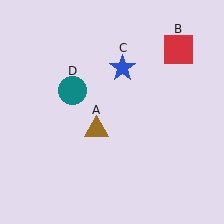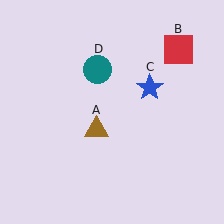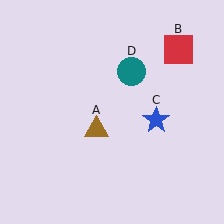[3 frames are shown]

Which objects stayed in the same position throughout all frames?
Brown triangle (object A) and red square (object B) remained stationary.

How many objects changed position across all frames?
2 objects changed position: blue star (object C), teal circle (object D).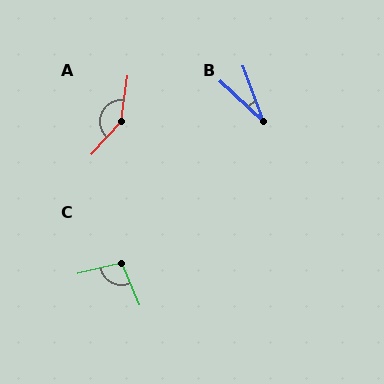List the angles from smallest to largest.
B (26°), C (100°), A (146°).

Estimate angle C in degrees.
Approximately 100 degrees.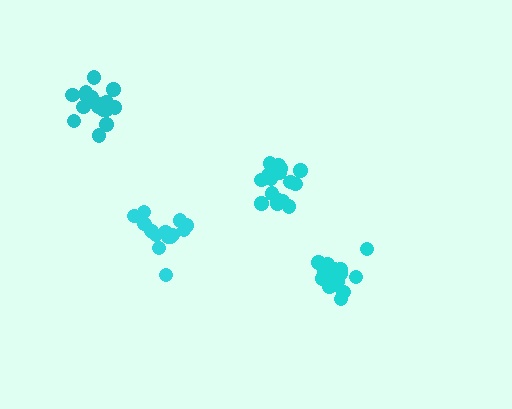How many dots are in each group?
Group 1: 17 dots, Group 2: 17 dots, Group 3: 15 dots, Group 4: 16 dots (65 total).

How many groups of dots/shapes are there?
There are 4 groups.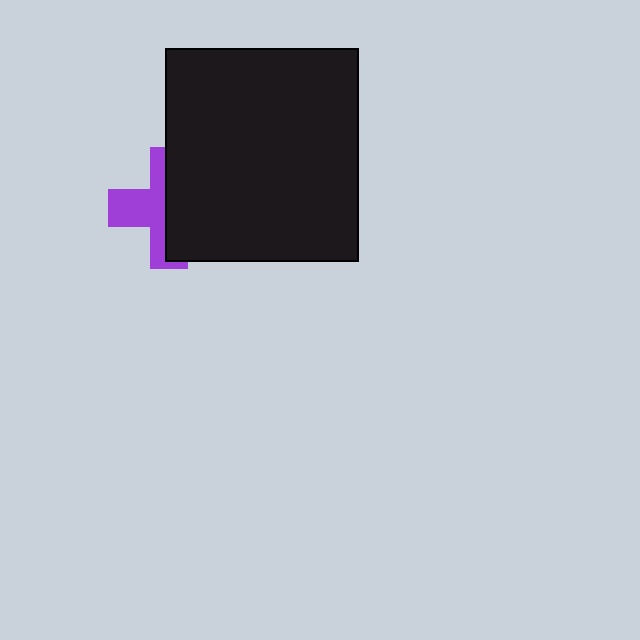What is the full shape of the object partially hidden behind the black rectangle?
The partially hidden object is a purple cross.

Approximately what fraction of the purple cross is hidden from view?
Roughly 52% of the purple cross is hidden behind the black rectangle.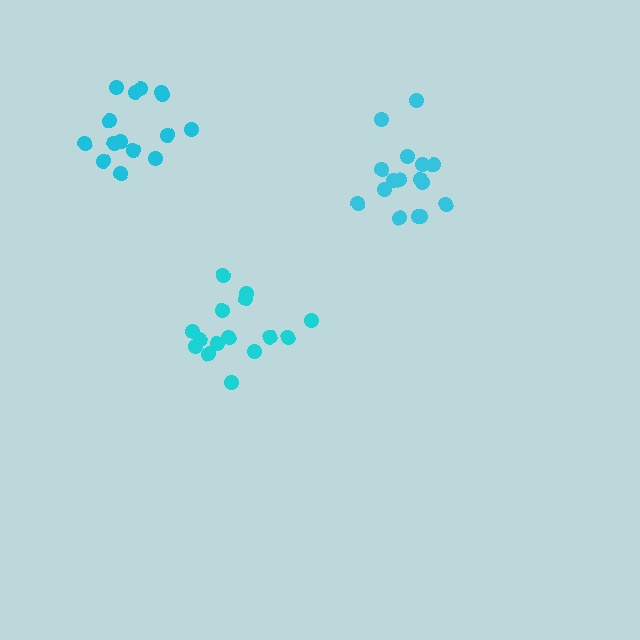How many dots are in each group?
Group 1: 15 dots, Group 2: 16 dots, Group 3: 15 dots (46 total).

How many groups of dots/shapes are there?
There are 3 groups.